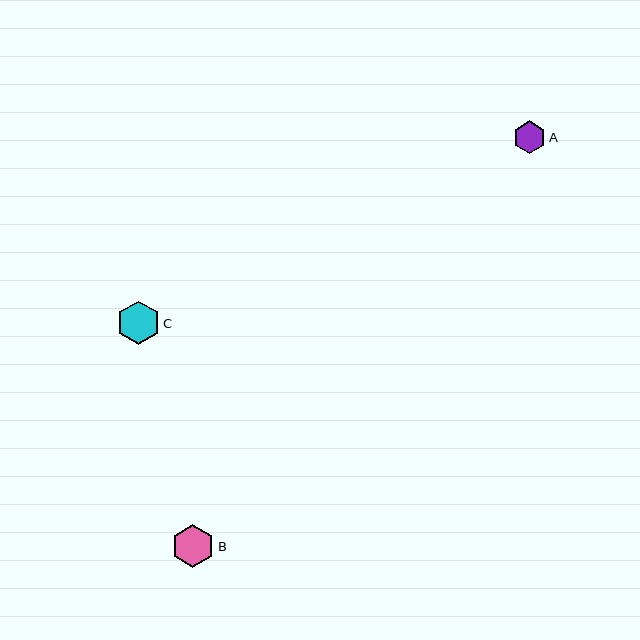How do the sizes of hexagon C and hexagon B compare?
Hexagon C and hexagon B are approximately the same size.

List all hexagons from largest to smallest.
From largest to smallest: C, B, A.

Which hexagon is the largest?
Hexagon C is the largest with a size of approximately 44 pixels.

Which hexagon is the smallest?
Hexagon A is the smallest with a size of approximately 33 pixels.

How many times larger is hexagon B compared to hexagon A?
Hexagon B is approximately 1.3 times the size of hexagon A.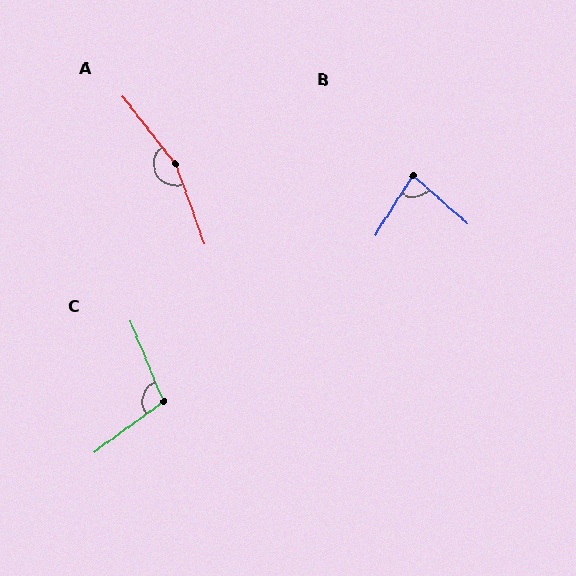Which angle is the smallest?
B, at approximately 80 degrees.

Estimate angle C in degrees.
Approximately 104 degrees.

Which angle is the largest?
A, at approximately 162 degrees.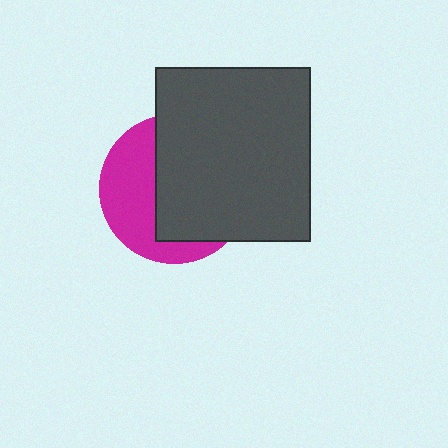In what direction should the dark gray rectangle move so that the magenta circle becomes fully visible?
The dark gray rectangle should move right. That is the shortest direction to clear the overlap and leave the magenta circle fully visible.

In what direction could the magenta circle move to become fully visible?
The magenta circle could move left. That would shift it out from behind the dark gray rectangle entirely.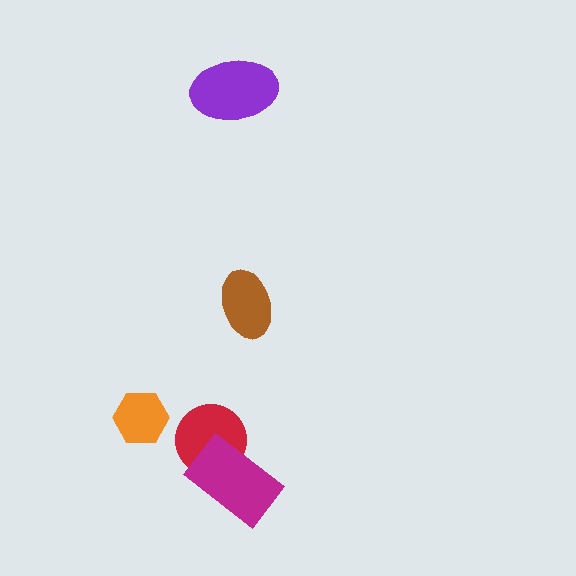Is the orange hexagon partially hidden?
No, no other shape covers it.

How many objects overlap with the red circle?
1 object overlaps with the red circle.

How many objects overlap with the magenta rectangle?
1 object overlaps with the magenta rectangle.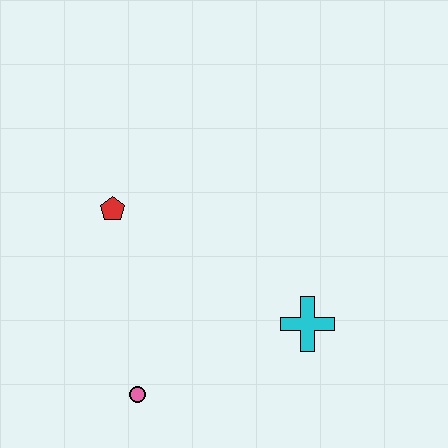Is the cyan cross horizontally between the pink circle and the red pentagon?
No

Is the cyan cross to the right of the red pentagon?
Yes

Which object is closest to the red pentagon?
The pink circle is closest to the red pentagon.